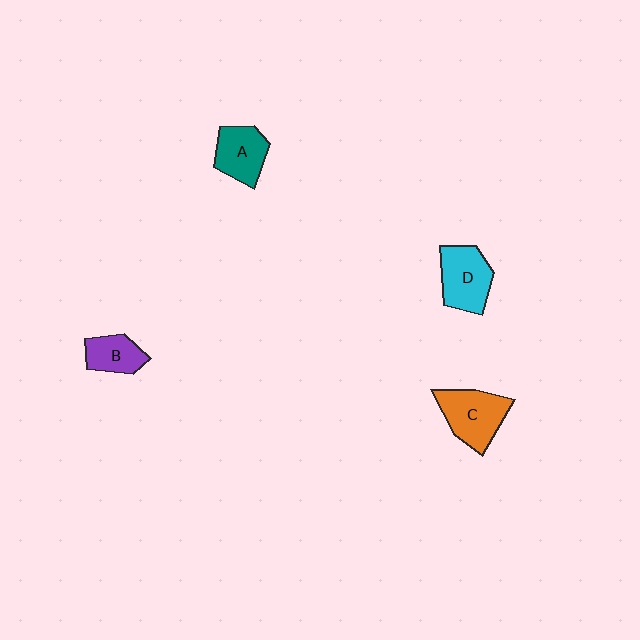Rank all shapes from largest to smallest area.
From largest to smallest: C (orange), D (cyan), A (teal), B (purple).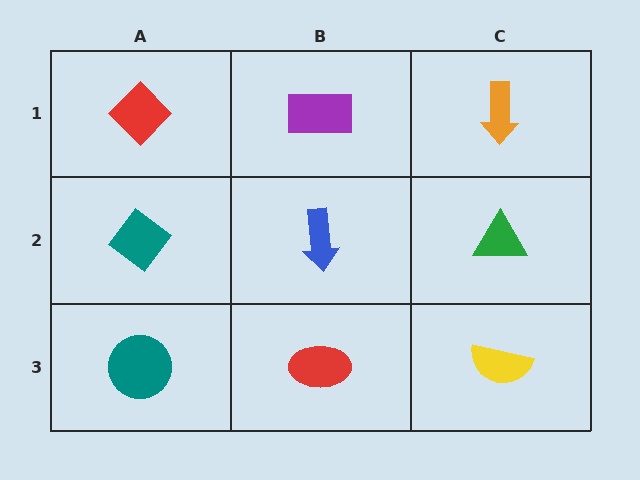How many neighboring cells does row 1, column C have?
2.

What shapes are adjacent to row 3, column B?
A blue arrow (row 2, column B), a teal circle (row 3, column A), a yellow semicircle (row 3, column C).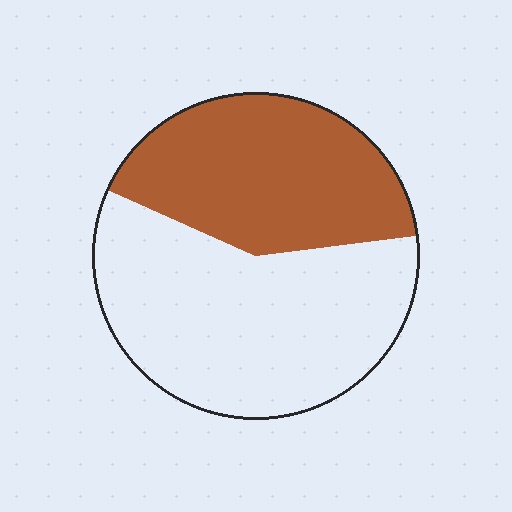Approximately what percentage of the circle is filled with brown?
Approximately 40%.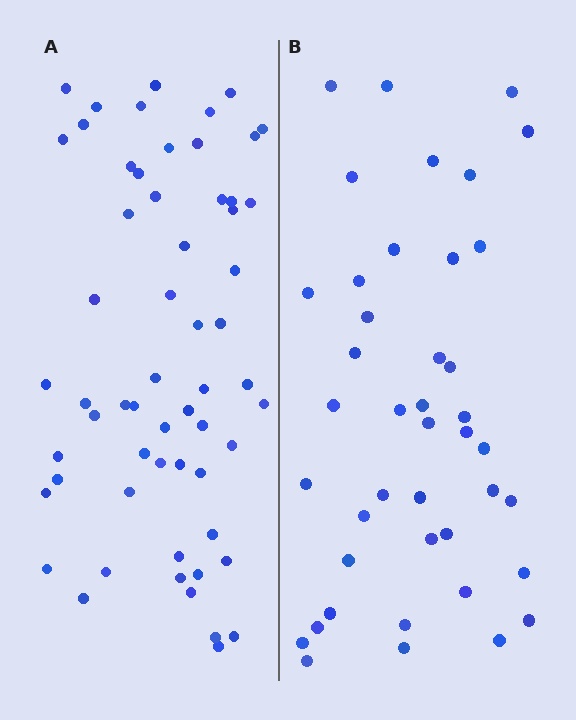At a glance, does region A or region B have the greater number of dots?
Region A (the left region) has more dots.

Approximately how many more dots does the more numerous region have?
Region A has approximately 15 more dots than region B.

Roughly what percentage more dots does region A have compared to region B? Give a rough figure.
About 40% more.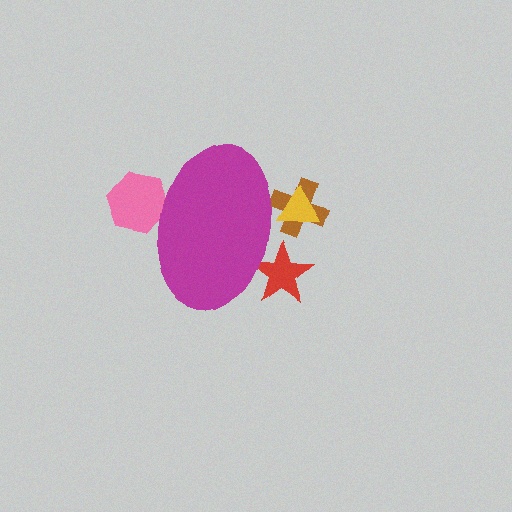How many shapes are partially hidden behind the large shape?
4 shapes are partially hidden.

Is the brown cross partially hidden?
Yes, the brown cross is partially hidden behind the magenta ellipse.